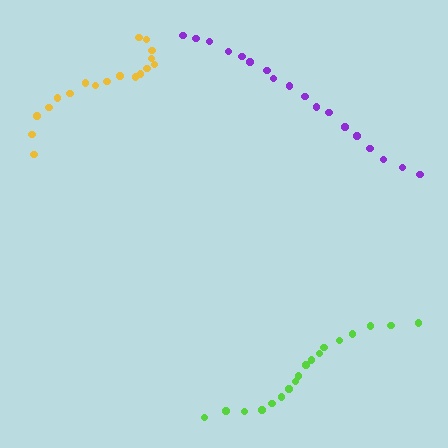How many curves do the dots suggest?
There are 3 distinct paths.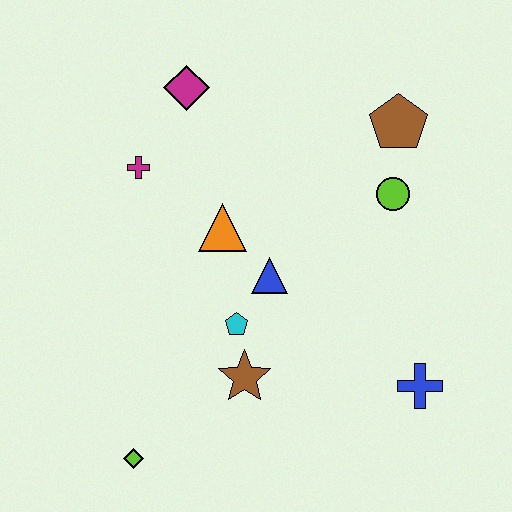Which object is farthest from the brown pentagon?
The lime diamond is farthest from the brown pentagon.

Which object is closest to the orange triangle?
The blue triangle is closest to the orange triangle.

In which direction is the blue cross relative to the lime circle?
The blue cross is below the lime circle.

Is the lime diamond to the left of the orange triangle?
Yes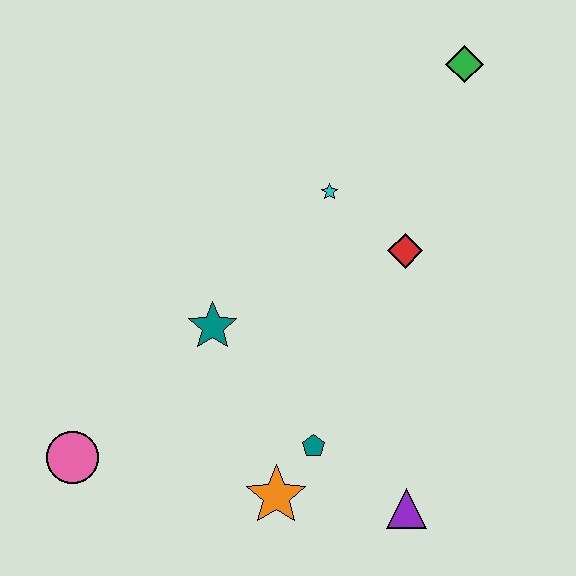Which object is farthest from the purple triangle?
The green diamond is farthest from the purple triangle.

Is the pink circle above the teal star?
No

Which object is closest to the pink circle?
The teal star is closest to the pink circle.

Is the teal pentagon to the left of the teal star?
No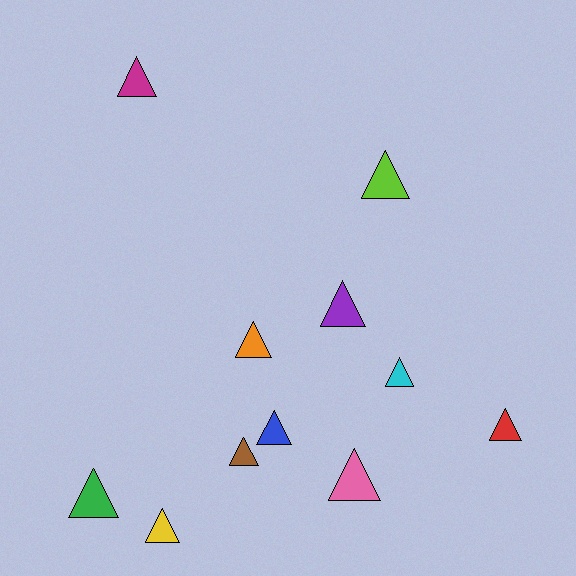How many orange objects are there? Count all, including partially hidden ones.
There is 1 orange object.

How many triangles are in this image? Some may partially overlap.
There are 11 triangles.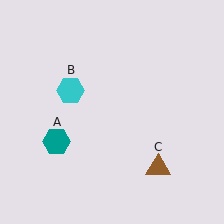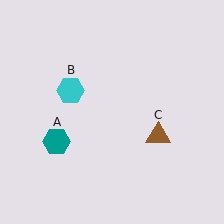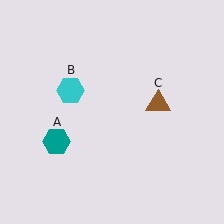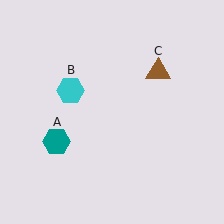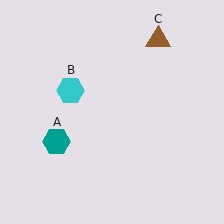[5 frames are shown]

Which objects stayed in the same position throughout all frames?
Teal hexagon (object A) and cyan hexagon (object B) remained stationary.